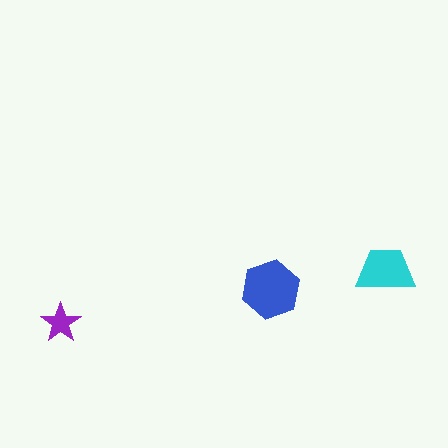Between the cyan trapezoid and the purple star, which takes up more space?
The cyan trapezoid.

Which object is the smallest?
The purple star.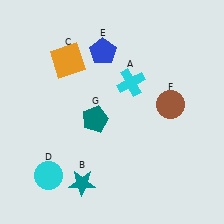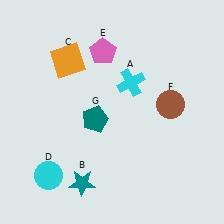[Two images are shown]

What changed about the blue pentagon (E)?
In Image 1, E is blue. In Image 2, it changed to pink.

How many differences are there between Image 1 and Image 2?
There is 1 difference between the two images.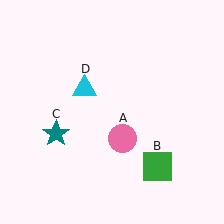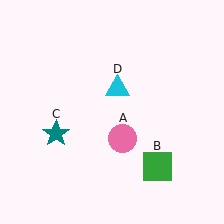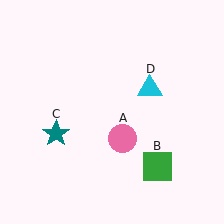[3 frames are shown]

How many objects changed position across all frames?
1 object changed position: cyan triangle (object D).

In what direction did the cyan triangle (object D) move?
The cyan triangle (object D) moved right.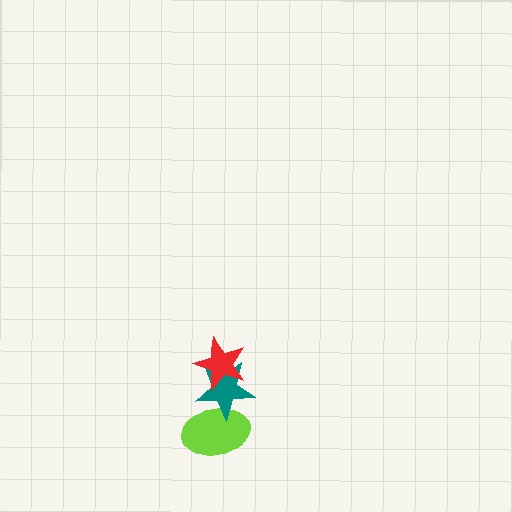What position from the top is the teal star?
The teal star is 2nd from the top.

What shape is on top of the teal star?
The red star is on top of the teal star.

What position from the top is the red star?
The red star is 1st from the top.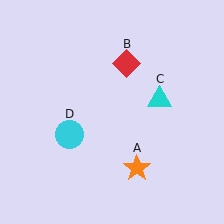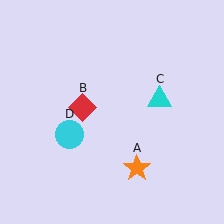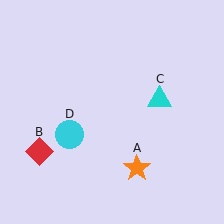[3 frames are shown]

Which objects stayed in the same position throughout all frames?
Orange star (object A) and cyan triangle (object C) and cyan circle (object D) remained stationary.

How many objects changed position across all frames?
1 object changed position: red diamond (object B).